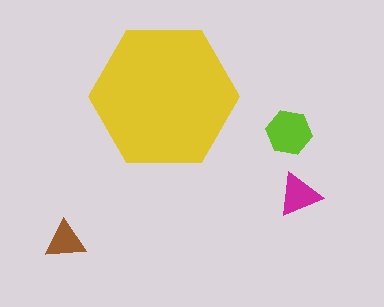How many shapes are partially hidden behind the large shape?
0 shapes are partially hidden.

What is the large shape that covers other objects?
A yellow hexagon.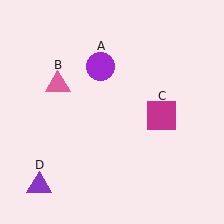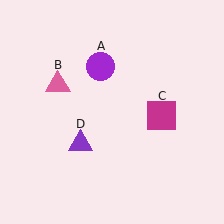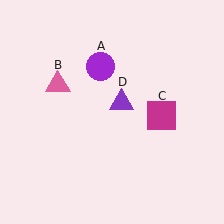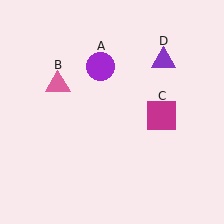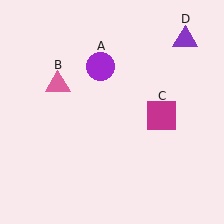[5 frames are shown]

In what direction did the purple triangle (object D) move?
The purple triangle (object D) moved up and to the right.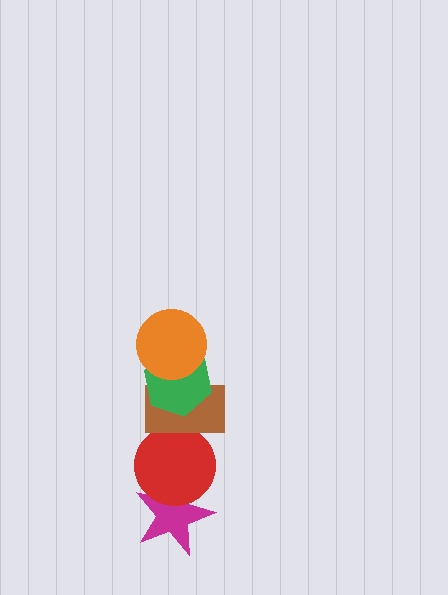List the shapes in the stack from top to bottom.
From top to bottom: the orange circle, the green hexagon, the brown rectangle, the red circle, the magenta star.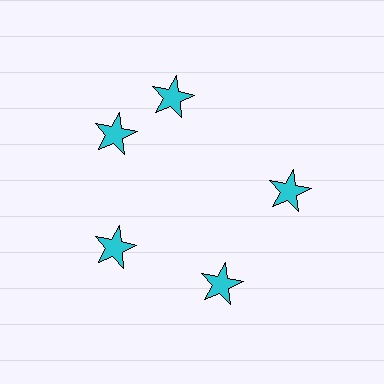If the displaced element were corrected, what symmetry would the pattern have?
It would have 5-fold rotational symmetry — the pattern would map onto itself every 72 degrees.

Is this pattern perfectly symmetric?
No. The 5 cyan stars are arranged in a ring, but one element near the 1 o'clock position is rotated out of alignment along the ring, breaking the 5-fold rotational symmetry.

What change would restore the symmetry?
The symmetry would be restored by rotating it back into even spacing with its neighbors so that all 5 stars sit at equal angles and equal distance from the center.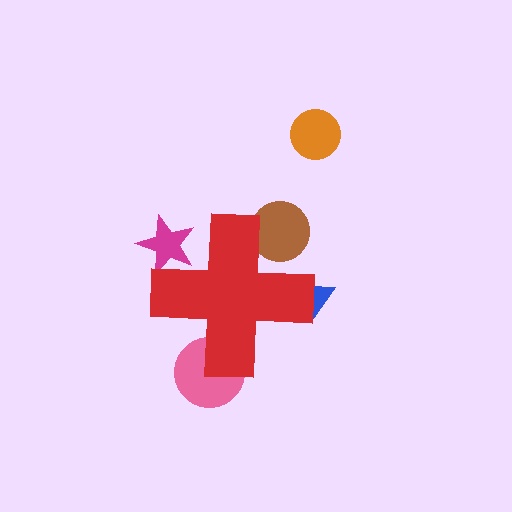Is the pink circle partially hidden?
Yes, the pink circle is partially hidden behind the red cross.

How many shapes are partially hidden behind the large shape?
4 shapes are partially hidden.